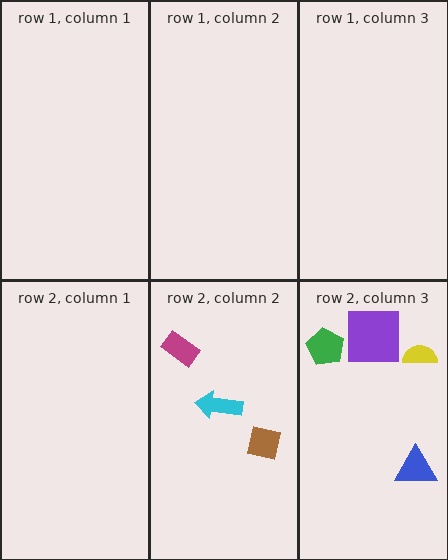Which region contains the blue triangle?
The row 2, column 3 region.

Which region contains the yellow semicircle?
The row 2, column 3 region.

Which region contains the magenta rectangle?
The row 2, column 2 region.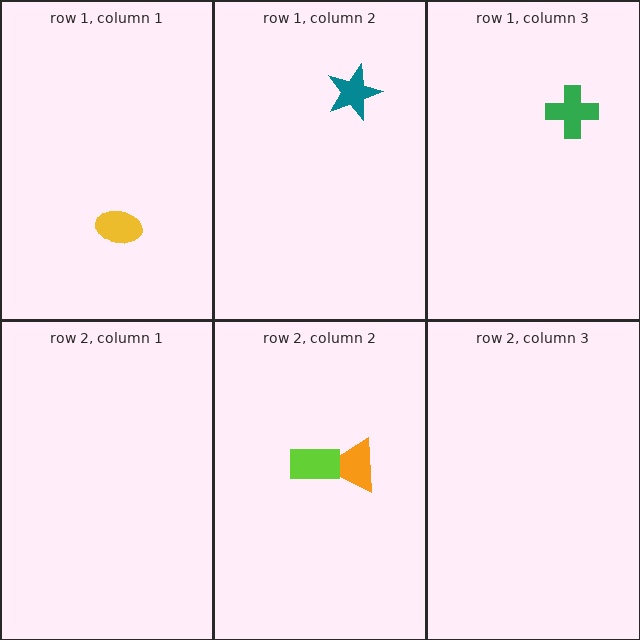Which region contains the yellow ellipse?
The row 1, column 1 region.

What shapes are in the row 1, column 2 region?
The teal star.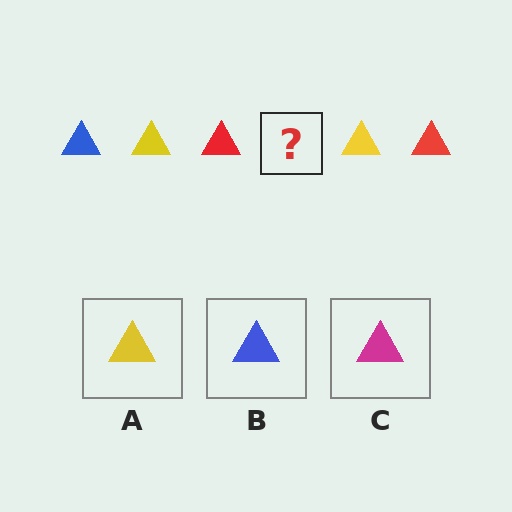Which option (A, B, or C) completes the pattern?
B.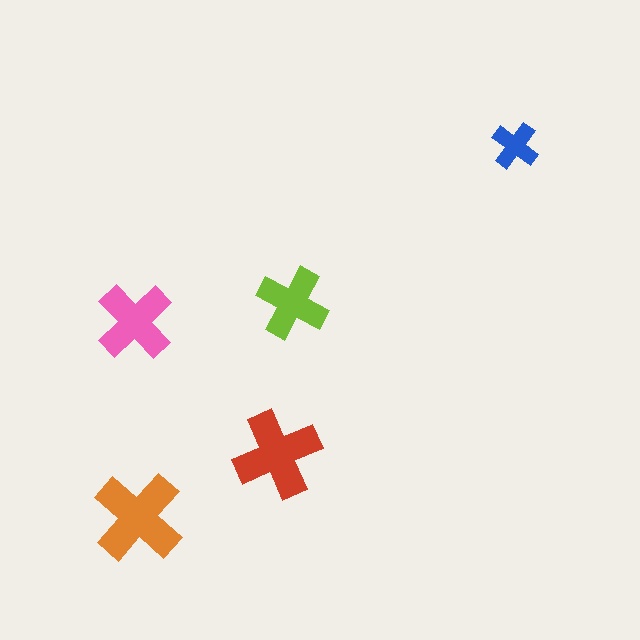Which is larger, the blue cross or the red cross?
The red one.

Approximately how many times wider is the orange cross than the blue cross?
About 2 times wider.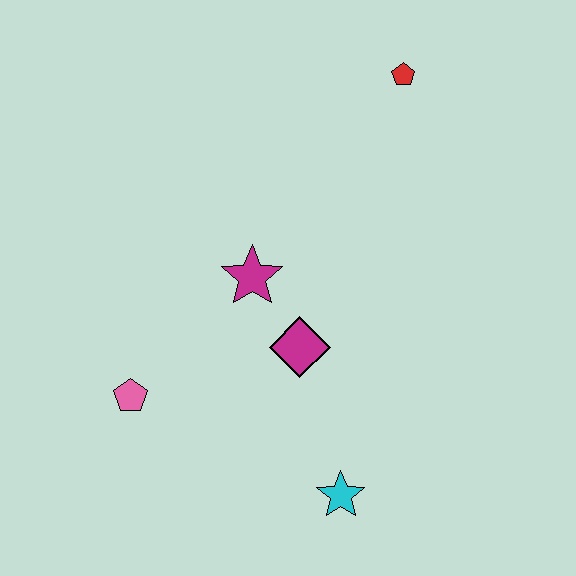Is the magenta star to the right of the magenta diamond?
No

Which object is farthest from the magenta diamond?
The red pentagon is farthest from the magenta diamond.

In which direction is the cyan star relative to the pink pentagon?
The cyan star is to the right of the pink pentagon.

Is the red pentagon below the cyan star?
No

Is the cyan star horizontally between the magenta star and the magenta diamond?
No